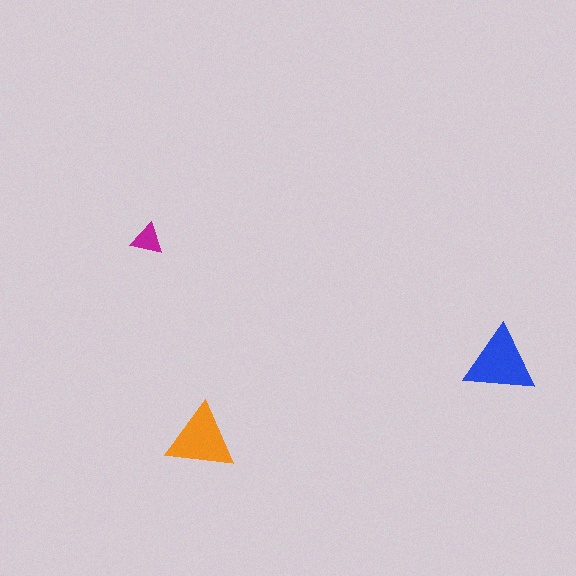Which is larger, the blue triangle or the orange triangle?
The blue one.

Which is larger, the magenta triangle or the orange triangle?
The orange one.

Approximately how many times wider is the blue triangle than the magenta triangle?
About 2 times wider.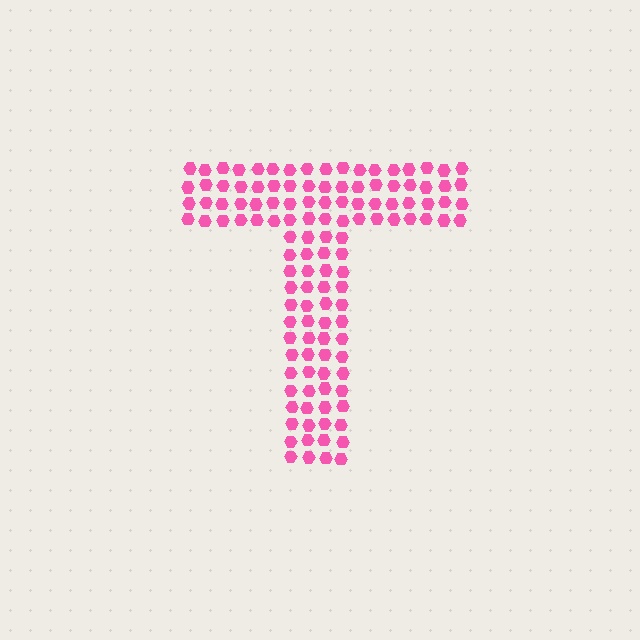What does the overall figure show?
The overall figure shows the letter T.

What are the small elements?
The small elements are hexagons.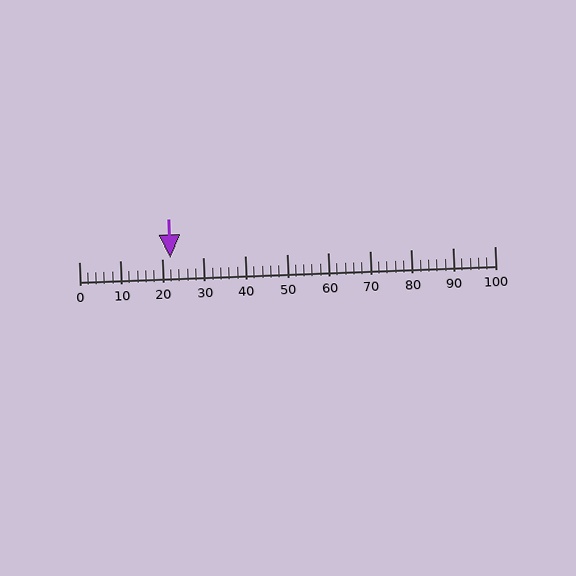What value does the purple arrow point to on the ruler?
The purple arrow points to approximately 22.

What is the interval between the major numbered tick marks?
The major tick marks are spaced 10 units apart.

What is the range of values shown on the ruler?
The ruler shows values from 0 to 100.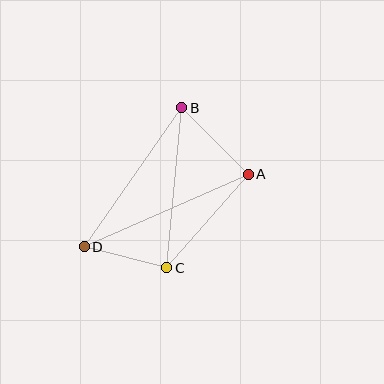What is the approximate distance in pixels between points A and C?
The distance between A and C is approximately 125 pixels.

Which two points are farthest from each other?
Points A and D are farthest from each other.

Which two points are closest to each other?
Points C and D are closest to each other.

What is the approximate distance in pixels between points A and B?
The distance between A and B is approximately 94 pixels.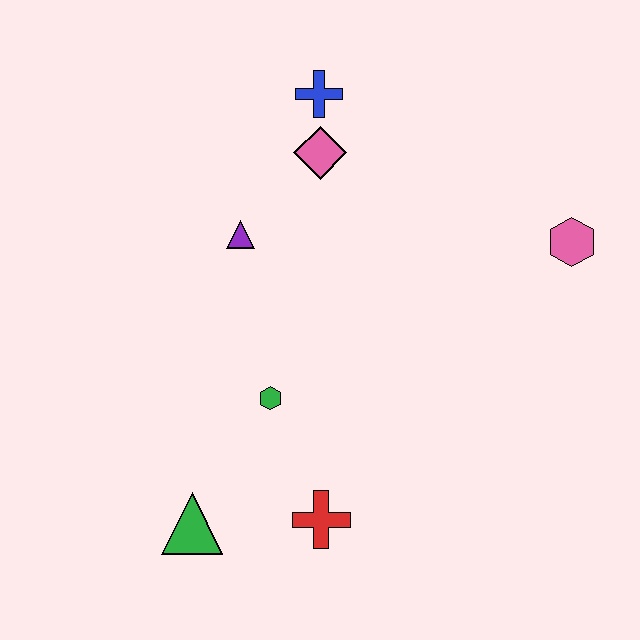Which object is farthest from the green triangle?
The pink hexagon is farthest from the green triangle.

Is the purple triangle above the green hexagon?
Yes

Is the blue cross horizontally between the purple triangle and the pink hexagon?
Yes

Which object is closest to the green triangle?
The red cross is closest to the green triangle.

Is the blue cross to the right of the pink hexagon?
No